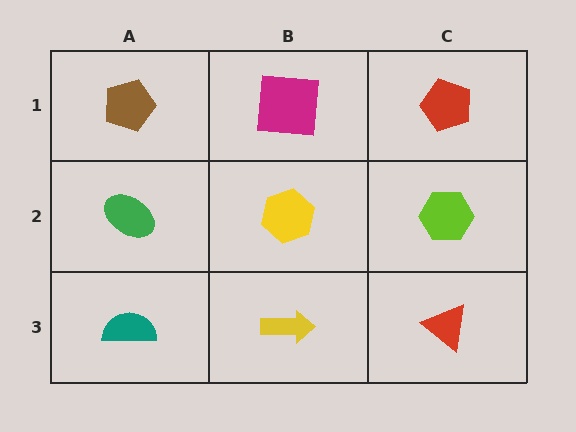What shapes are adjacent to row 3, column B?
A yellow hexagon (row 2, column B), a teal semicircle (row 3, column A), a red triangle (row 3, column C).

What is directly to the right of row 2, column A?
A yellow hexagon.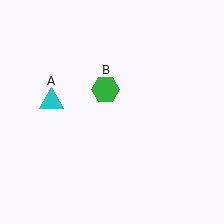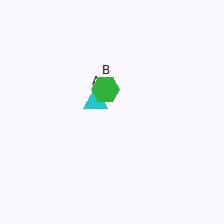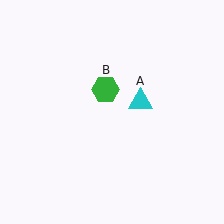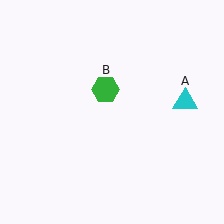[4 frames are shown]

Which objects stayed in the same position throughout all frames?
Green hexagon (object B) remained stationary.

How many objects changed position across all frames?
1 object changed position: cyan triangle (object A).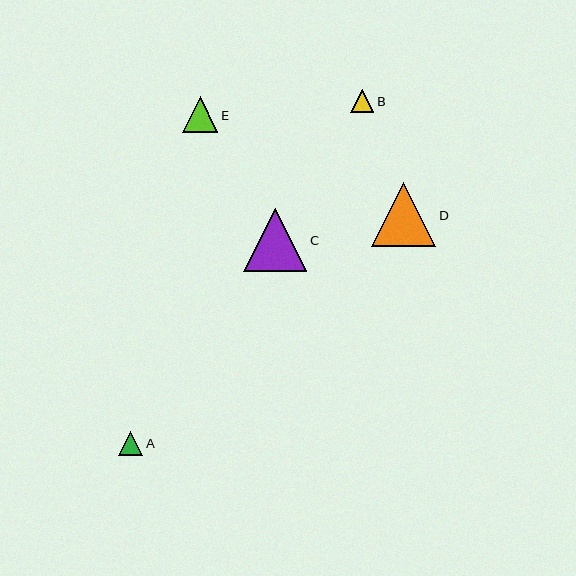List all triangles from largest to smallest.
From largest to smallest: D, C, E, A, B.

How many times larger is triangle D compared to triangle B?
Triangle D is approximately 2.8 times the size of triangle B.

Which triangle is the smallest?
Triangle B is the smallest with a size of approximately 23 pixels.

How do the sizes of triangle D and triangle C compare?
Triangle D and triangle C are approximately the same size.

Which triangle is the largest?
Triangle D is the largest with a size of approximately 64 pixels.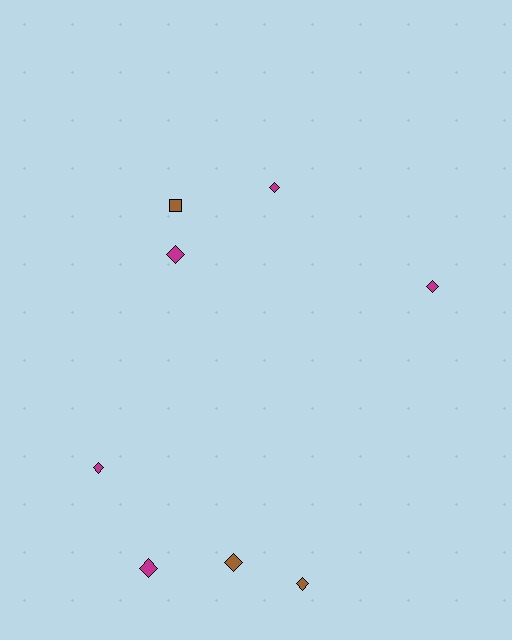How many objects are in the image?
There are 8 objects.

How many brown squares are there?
There is 1 brown square.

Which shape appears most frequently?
Diamond, with 7 objects.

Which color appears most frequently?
Magenta, with 5 objects.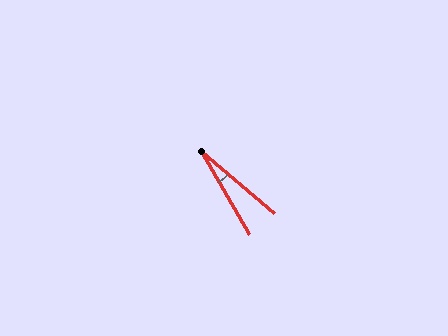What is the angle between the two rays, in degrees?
Approximately 20 degrees.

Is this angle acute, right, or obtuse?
It is acute.